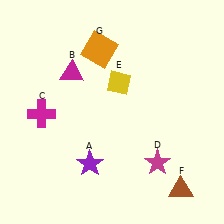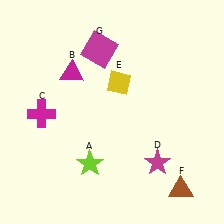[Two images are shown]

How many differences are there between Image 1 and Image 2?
There are 2 differences between the two images.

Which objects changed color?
A changed from purple to lime. G changed from orange to magenta.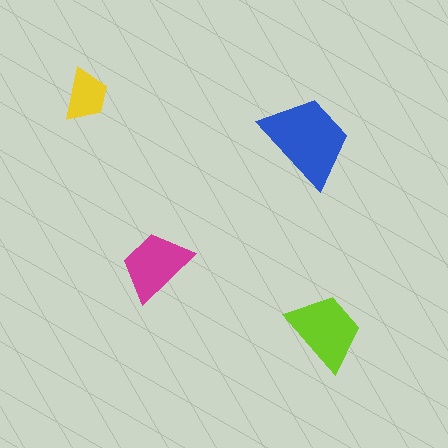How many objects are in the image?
There are 4 objects in the image.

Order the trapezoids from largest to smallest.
the blue one, the lime one, the magenta one, the yellow one.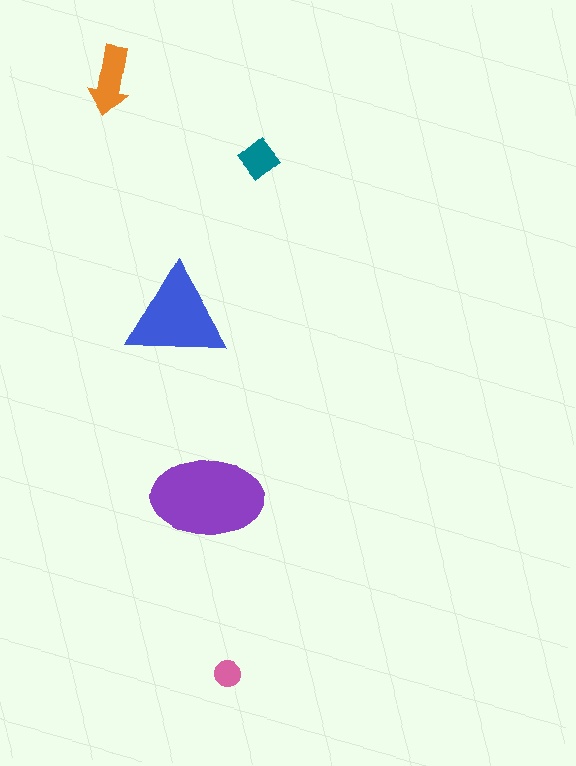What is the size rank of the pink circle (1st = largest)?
5th.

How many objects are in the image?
There are 5 objects in the image.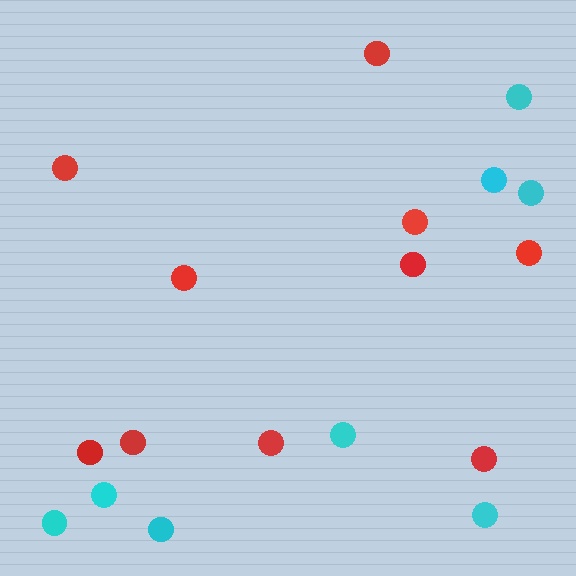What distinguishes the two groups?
There are 2 groups: one group of red circles (10) and one group of cyan circles (8).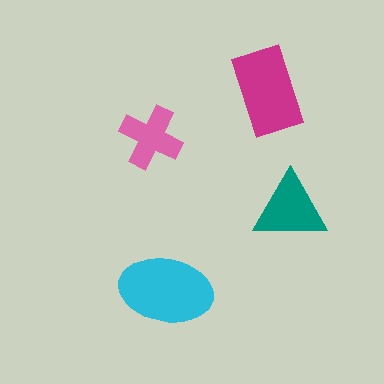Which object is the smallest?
The pink cross.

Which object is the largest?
The cyan ellipse.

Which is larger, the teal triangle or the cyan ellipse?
The cyan ellipse.